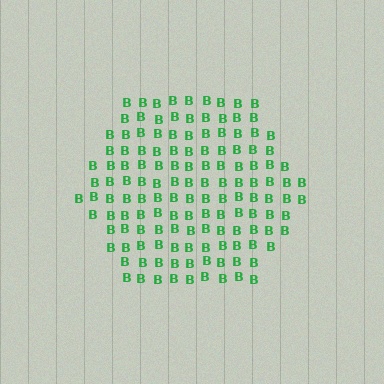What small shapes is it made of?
It is made of small letter B's.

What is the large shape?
The large shape is a hexagon.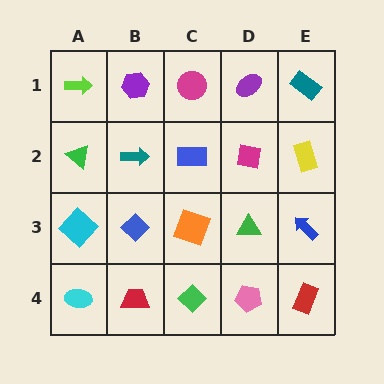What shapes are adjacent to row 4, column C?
An orange square (row 3, column C), a red trapezoid (row 4, column B), a pink pentagon (row 4, column D).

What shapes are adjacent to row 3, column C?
A blue rectangle (row 2, column C), a green diamond (row 4, column C), a blue diamond (row 3, column B), a green triangle (row 3, column D).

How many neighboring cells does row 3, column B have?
4.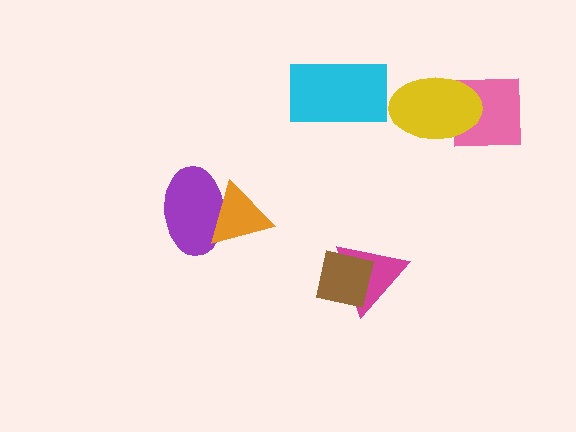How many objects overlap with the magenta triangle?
1 object overlaps with the magenta triangle.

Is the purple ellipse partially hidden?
Yes, it is partially covered by another shape.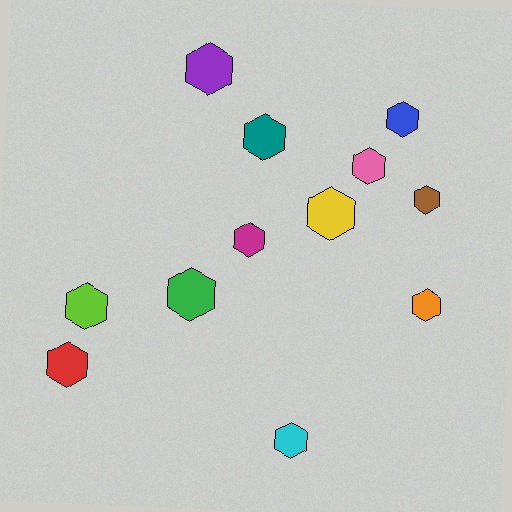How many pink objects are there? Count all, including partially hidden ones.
There is 1 pink object.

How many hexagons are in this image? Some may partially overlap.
There are 12 hexagons.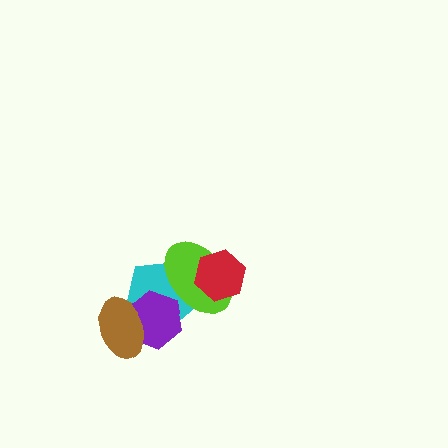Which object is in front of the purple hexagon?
The brown ellipse is in front of the purple hexagon.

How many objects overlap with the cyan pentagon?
3 objects overlap with the cyan pentagon.